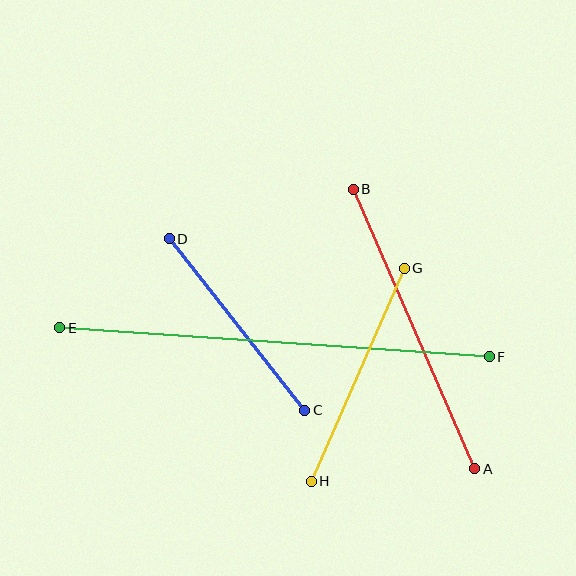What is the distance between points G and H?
The distance is approximately 233 pixels.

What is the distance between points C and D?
The distance is approximately 219 pixels.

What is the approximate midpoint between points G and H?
The midpoint is at approximately (358, 375) pixels.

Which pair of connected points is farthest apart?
Points E and F are farthest apart.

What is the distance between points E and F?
The distance is approximately 431 pixels.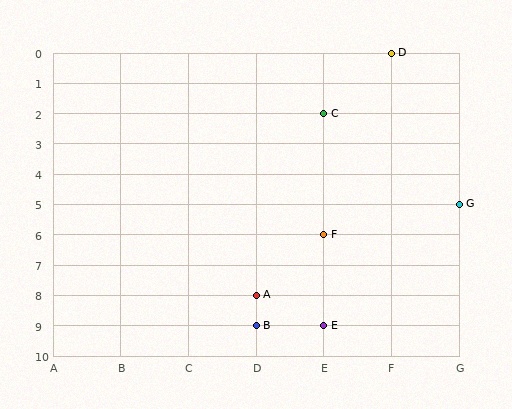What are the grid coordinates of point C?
Point C is at grid coordinates (E, 2).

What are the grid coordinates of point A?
Point A is at grid coordinates (D, 8).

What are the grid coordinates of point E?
Point E is at grid coordinates (E, 9).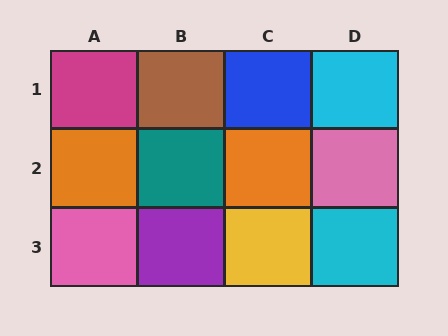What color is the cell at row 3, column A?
Pink.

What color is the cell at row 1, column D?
Cyan.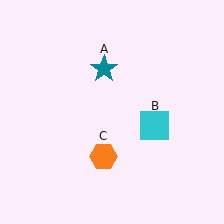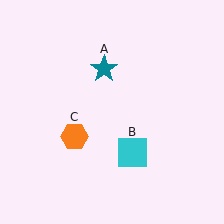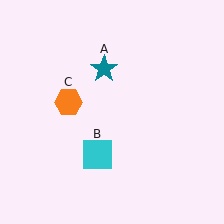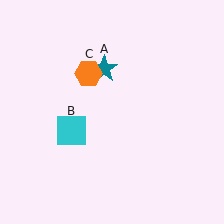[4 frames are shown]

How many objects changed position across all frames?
2 objects changed position: cyan square (object B), orange hexagon (object C).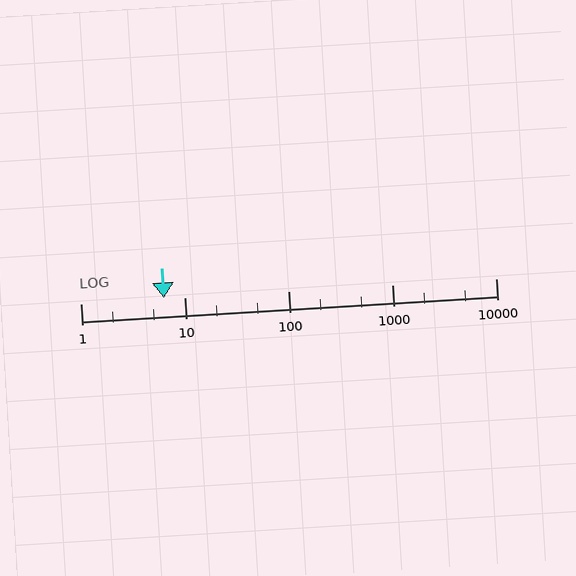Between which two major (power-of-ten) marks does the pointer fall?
The pointer is between 1 and 10.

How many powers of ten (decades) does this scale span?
The scale spans 4 decades, from 1 to 10000.